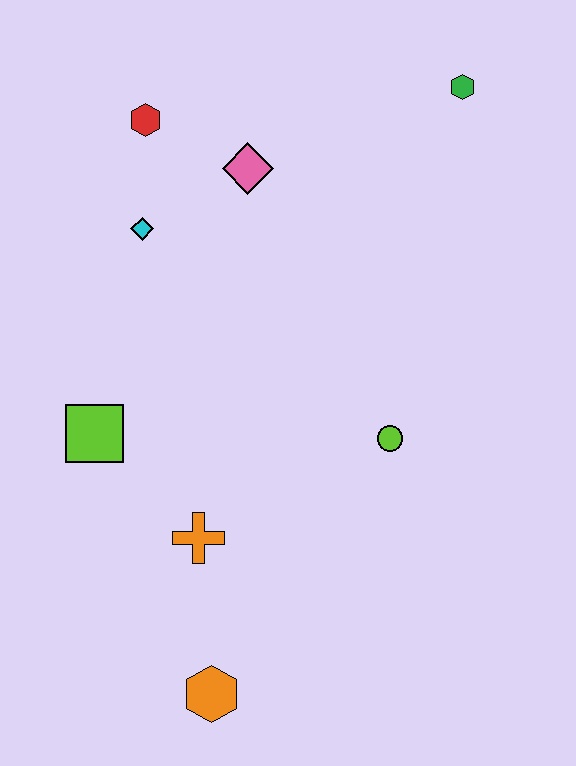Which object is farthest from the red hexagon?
The orange hexagon is farthest from the red hexagon.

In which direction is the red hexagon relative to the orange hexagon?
The red hexagon is above the orange hexagon.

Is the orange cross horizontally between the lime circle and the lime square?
Yes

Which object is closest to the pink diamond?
The red hexagon is closest to the pink diamond.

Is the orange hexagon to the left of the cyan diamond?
No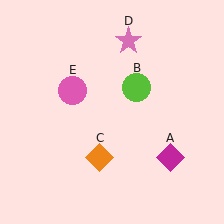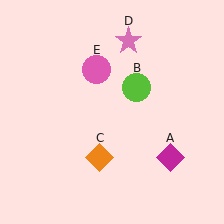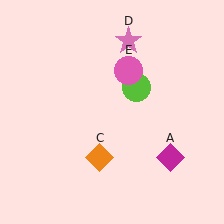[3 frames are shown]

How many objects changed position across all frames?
1 object changed position: pink circle (object E).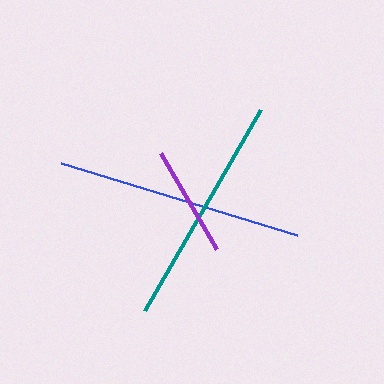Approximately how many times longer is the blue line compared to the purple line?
The blue line is approximately 2.2 times the length of the purple line.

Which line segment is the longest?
The blue line is the longest at approximately 246 pixels.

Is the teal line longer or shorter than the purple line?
The teal line is longer than the purple line.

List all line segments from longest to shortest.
From longest to shortest: blue, teal, purple.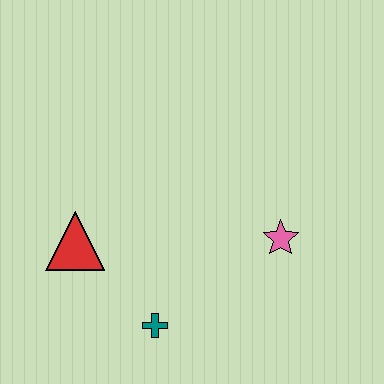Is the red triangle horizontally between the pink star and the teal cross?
No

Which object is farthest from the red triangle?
The pink star is farthest from the red triangle.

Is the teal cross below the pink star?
Yes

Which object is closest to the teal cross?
The red triangle is closest to the teal cross.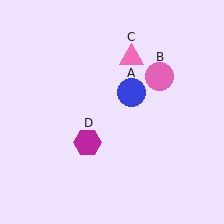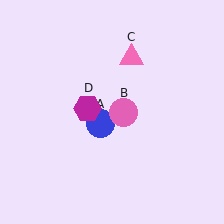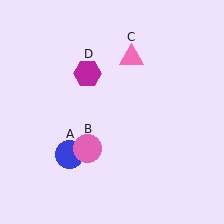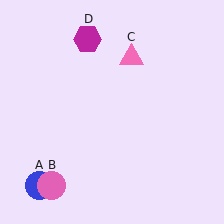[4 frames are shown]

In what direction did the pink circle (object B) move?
The pink circle (object B) moved down and to the left.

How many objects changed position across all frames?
3 objects changed position: blue circle (object A), pink circle (object B), magenta hexagon (object D).